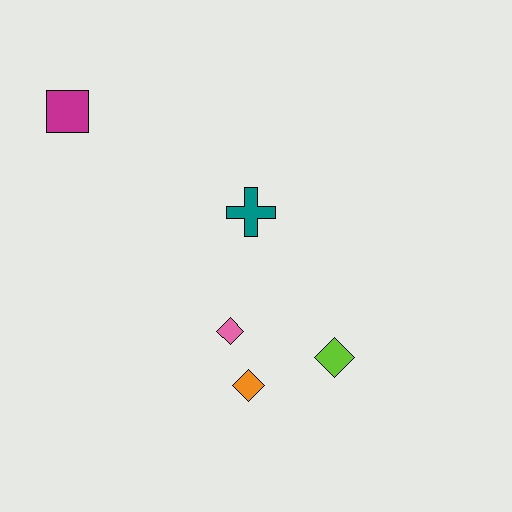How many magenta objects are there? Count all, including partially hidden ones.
There is 1 magenta object.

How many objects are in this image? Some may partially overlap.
There are 5 objects.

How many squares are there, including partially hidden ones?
There is 1 square.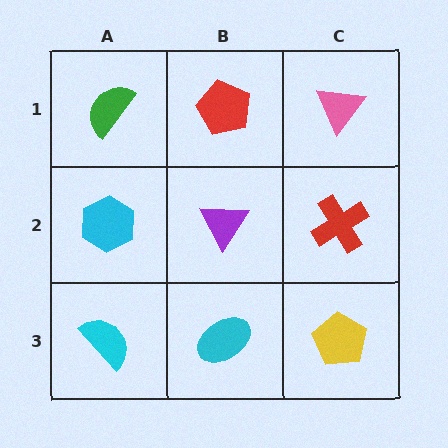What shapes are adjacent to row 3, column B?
A purple triangle (row 2, column B), a cyan semicircle (row 3, column A), a yellow pentagon (row 3, column C).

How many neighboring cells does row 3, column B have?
3.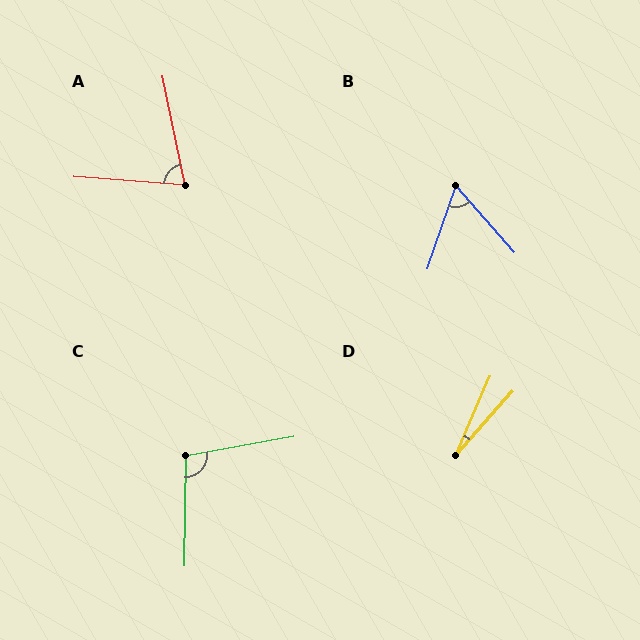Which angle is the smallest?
D, at approximately 18 degrees.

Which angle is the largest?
C, at approximately 101 degrees.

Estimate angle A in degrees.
Approximately 74 degrees.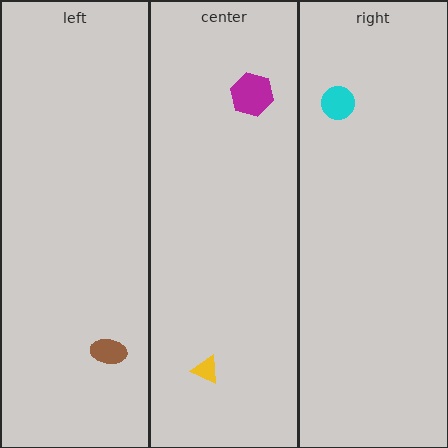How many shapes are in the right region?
1.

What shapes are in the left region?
The brown ellipse.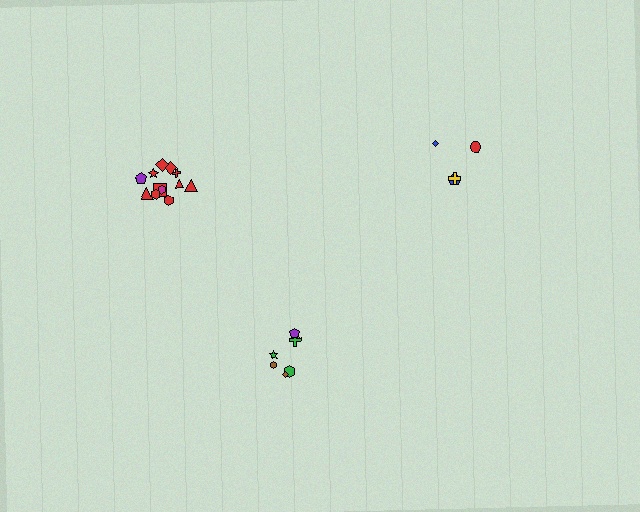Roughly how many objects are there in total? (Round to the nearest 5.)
Roughly 25 objects in total.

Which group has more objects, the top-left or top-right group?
The top-left group.